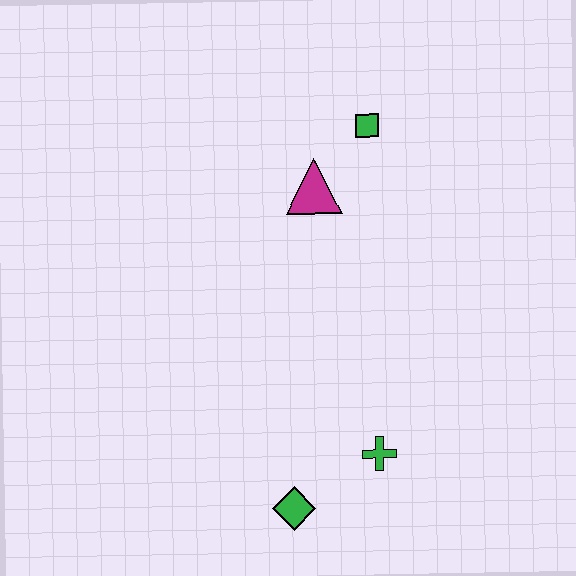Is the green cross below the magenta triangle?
Yes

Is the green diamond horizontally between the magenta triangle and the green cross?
No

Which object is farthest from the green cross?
The green square is farthest from the green cross.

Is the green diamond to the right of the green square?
No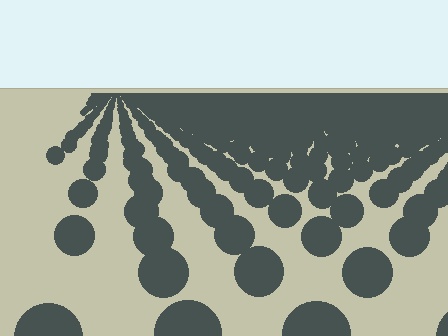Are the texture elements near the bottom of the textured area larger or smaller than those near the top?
Larger. Near the bottom, elements are closer to the viewer and appear at a bigger on-screen size.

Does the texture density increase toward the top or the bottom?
Density increases toward the top.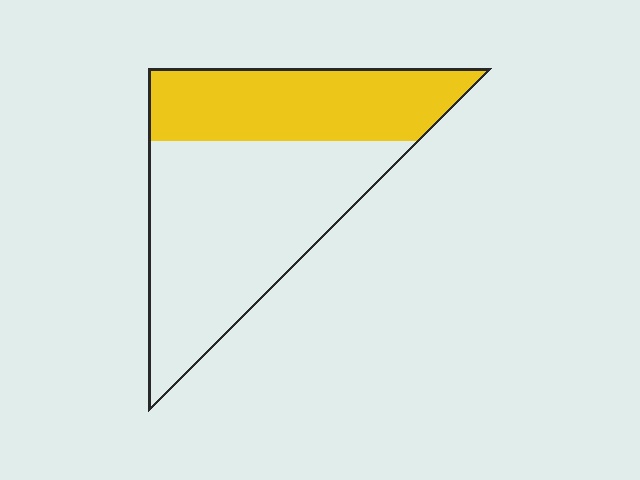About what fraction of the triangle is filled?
About three eighths (3/8).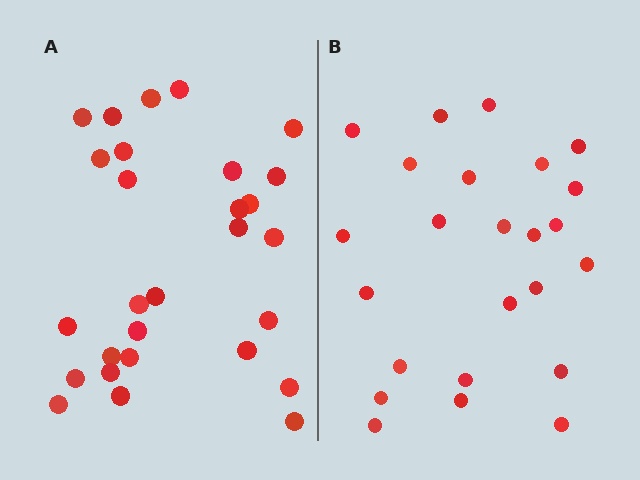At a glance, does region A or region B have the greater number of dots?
Region A (the left region) has more dots.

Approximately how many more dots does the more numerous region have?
Region A has about 4 more dots than region B.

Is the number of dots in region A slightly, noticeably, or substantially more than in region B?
Region A has only slightly more — the two regions are fairly close. The ratio is roughly 1.2 to 1.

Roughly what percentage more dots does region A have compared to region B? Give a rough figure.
About 15% more.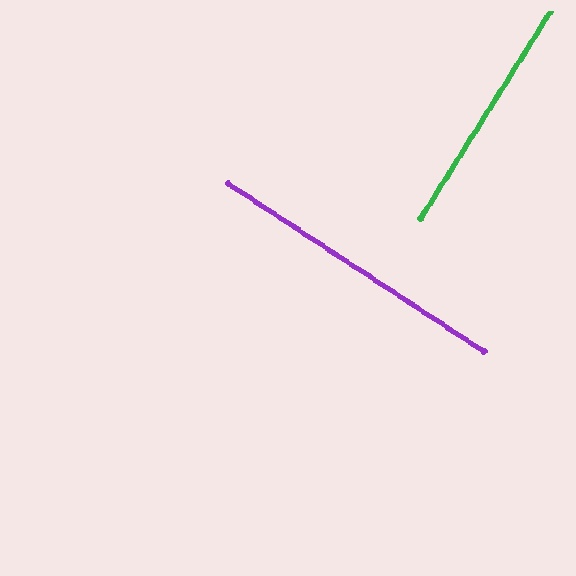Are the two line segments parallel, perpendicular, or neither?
Perpendicular — they meet at approximately 89°.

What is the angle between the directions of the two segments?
Approximately 89 degrees.